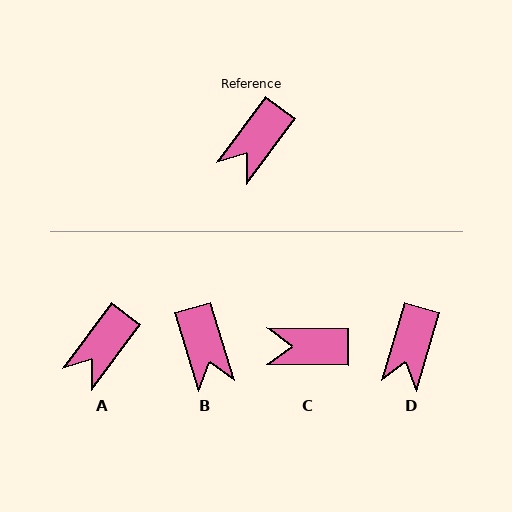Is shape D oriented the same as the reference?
No, it is off by about 20 degrees.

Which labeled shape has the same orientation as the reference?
A.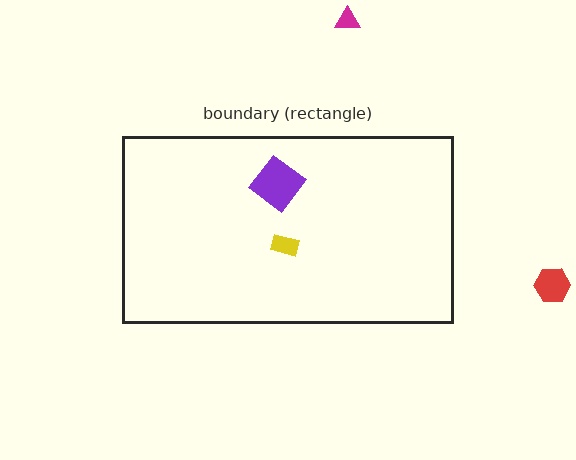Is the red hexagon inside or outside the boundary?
Outside.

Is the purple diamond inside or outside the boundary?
Inside.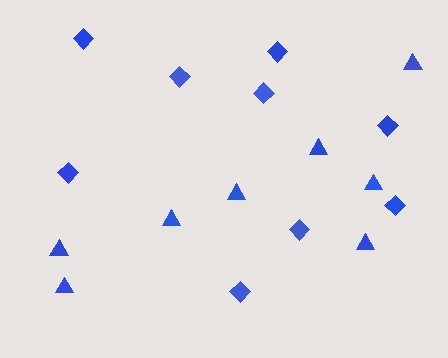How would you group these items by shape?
There are 2 groups: one group of triangles (8) and one group of diamonds (9).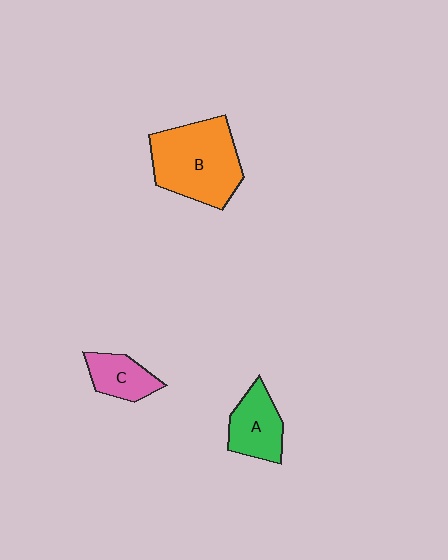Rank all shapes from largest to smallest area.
From largest to smallest: B (orange), A (green), C (pink).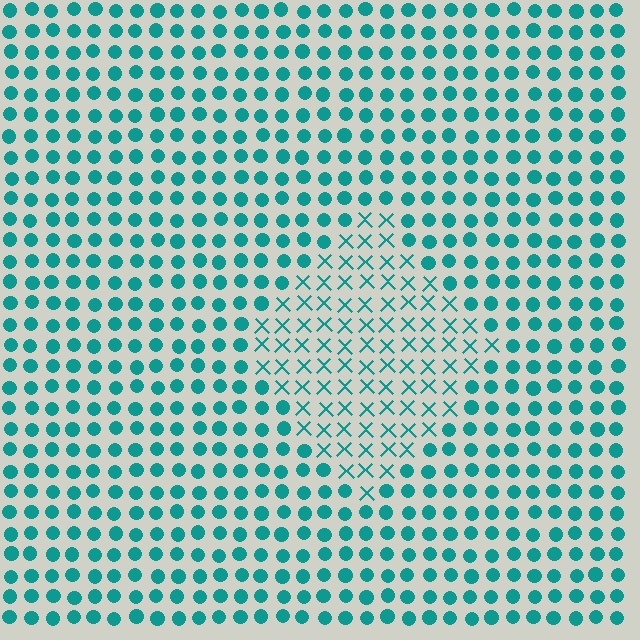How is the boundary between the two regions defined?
The boundary is defined by a change in element shape: X marks inside vs. circles outside. All elements share the same color and spacing.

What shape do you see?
I see a diamond.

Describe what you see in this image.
The image is filled with small teal elements arranged in a uniform grid. A diamond-shaped region contains X marks, while the surrounding area contains circles. The boundary is defined purely by the change in element shape.